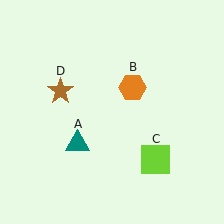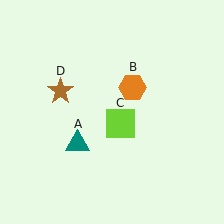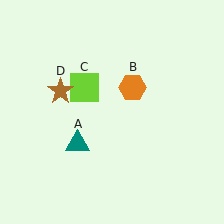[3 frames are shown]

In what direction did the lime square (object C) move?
The lime square (object C) moved up and to the left.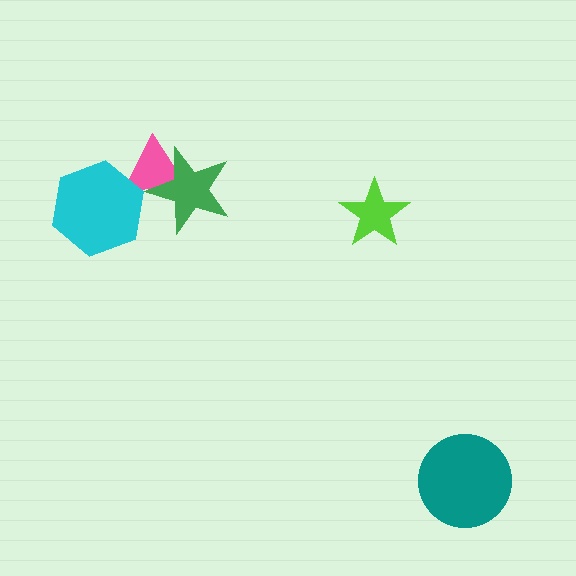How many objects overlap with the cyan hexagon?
1 object overlaps with the cyan hexagon.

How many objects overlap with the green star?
1 object overlaps with the green star.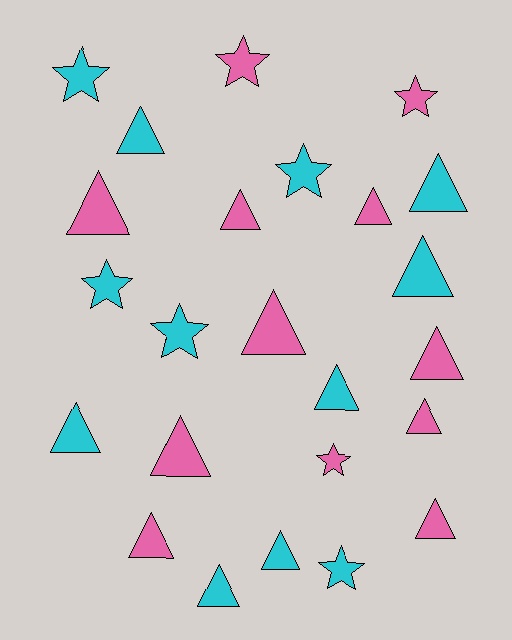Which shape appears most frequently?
Triangle, with 16 objects.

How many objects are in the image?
There are 24 objects.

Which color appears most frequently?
Pink, with 12 objects.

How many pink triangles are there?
There are 9 pink triangles.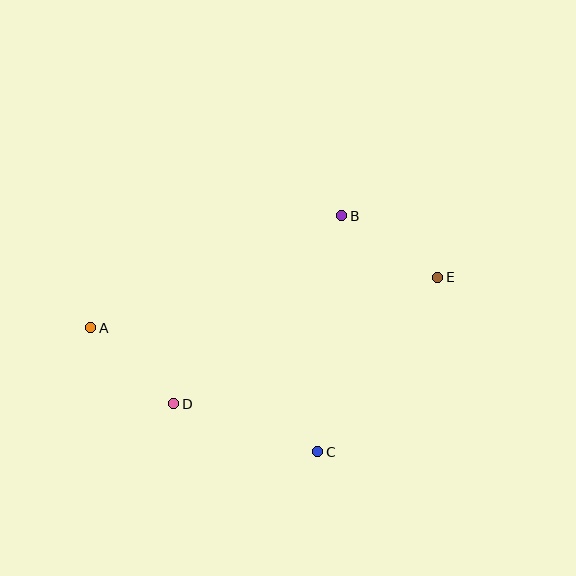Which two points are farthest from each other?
Points A and E are farthest from each other.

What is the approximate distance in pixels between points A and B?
The distance between A and B is approximately 275 pixels.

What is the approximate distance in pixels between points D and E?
The distance between D and E is approximately 293 pixels.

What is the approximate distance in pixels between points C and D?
The distance between C and D is approximately 152 pixels.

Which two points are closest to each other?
Points A and D are closest to each other.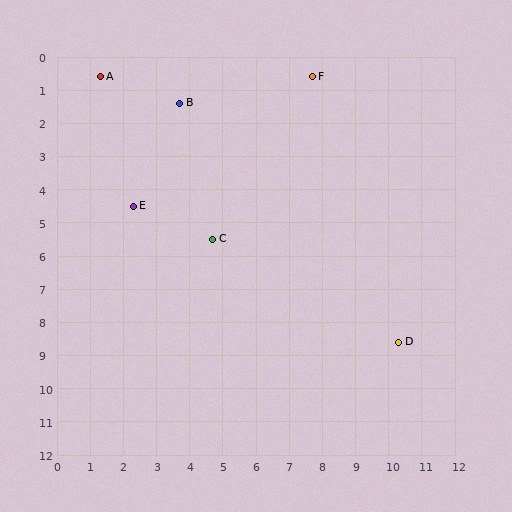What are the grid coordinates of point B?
Point B is at approximately (3.7, 1.4).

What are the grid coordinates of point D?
Point D is at approximately (10.3, 8.6).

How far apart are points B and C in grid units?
Points B and C are about 4.2 grid units apart.